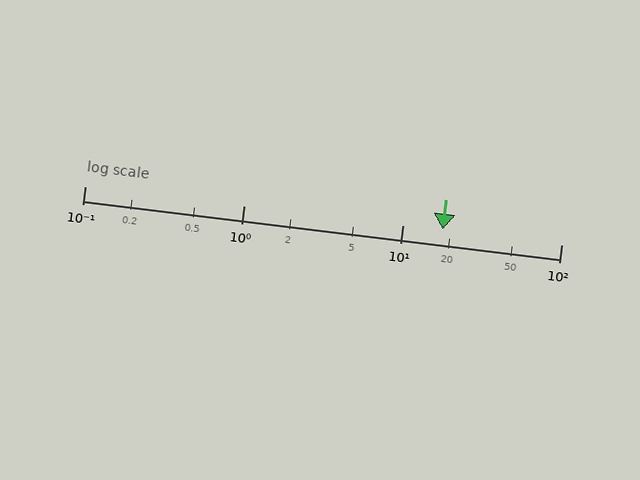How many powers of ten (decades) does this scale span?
The scale spans 3 decades, from 0.1 to 100.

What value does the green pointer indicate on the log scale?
The pointer indicates approximately 18.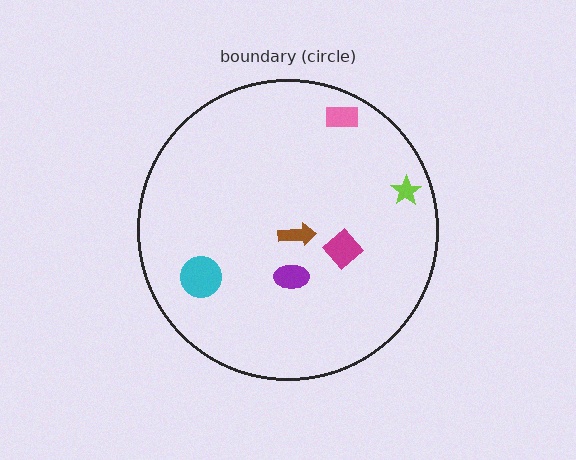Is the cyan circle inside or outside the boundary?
Inside.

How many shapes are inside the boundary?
6 inside, 0 outside.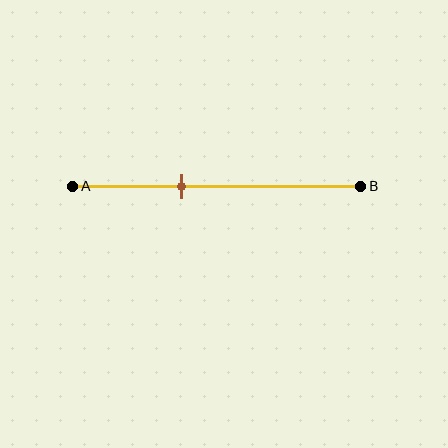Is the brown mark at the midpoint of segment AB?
No, the mark is at about 40% from A, not at the 50% midpoint.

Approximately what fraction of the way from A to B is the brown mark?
The brown mark is approximately 40% of the way from A to B.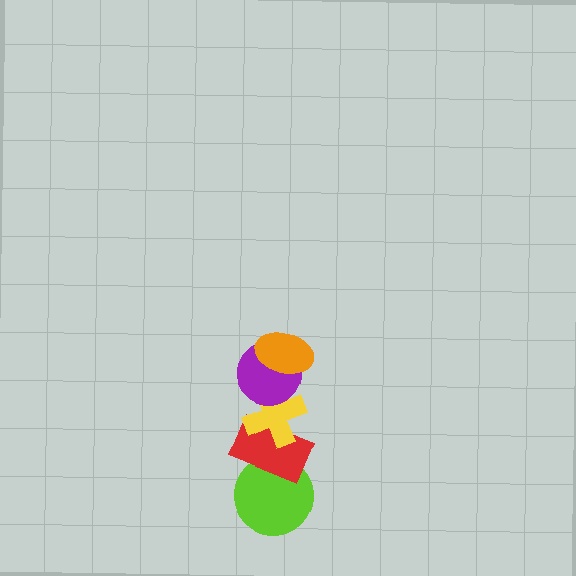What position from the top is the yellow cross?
The yellow cross is 3rd from the top.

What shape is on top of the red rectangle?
The yellow cross is on top of the red rectangle.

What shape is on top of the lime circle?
The red rectangle is on top of the lime circle.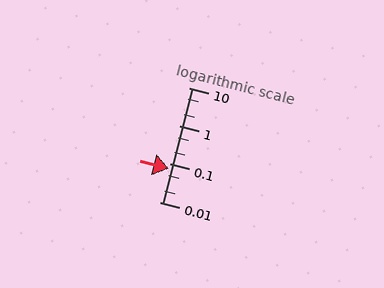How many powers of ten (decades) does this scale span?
The scale spans 3 decades, from 0.01 to 10.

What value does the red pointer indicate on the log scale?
The pointer indicates approximately 0.077.